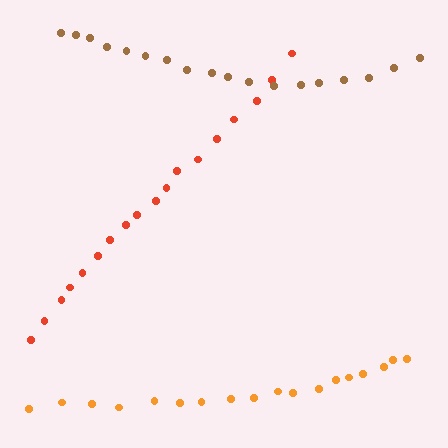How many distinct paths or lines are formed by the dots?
There are 3 distinct paths.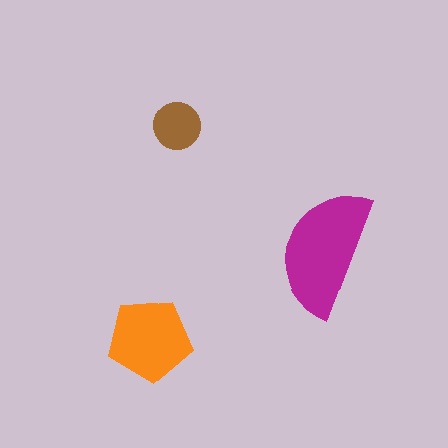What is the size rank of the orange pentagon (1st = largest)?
2nd.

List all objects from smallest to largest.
The brown circle, the orange pentagon, the magenta semicircle.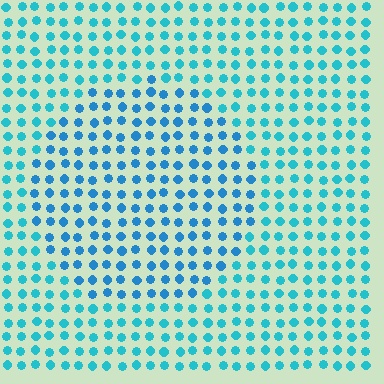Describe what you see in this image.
The image is filled with small cyan elements in a uniform arrangement. A circle-shaped region is visible where the elements are tinted to a slightly different hue, forming a subtle color boundary.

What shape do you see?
I see a circle.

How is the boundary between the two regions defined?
The boundary is defined purely by a slight shift in hue (about 21 degrees). Spacing, size, and orientation are identical on both sides.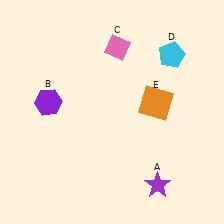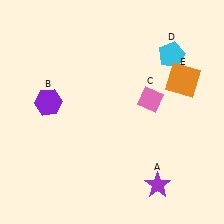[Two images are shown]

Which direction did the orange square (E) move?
The orange square (E) moved right.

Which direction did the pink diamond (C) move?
The pink diamond (C) moved down.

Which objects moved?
The objects that moved are: the pink diamond (C), the orange square (E).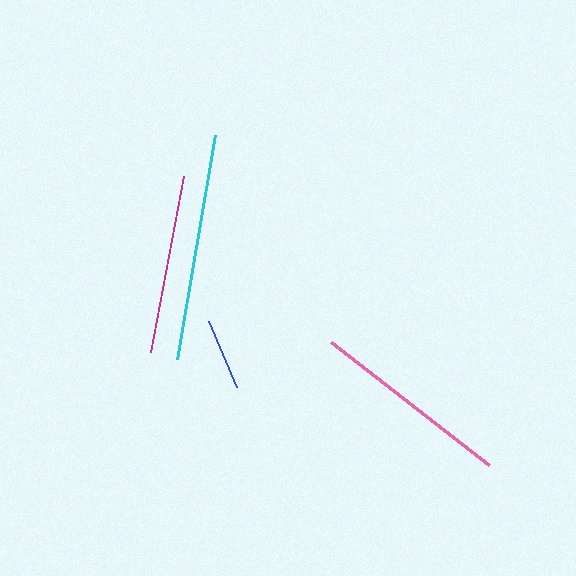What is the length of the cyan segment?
The cyan segment is approximately 227 pixels long.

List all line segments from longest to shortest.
From longest to shortest: cyan, pink, magenta, blue.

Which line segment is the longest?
The cyan line is the longest at approximately 227 pixels.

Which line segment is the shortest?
The blue line is the shortest at approximately 71 pixels.